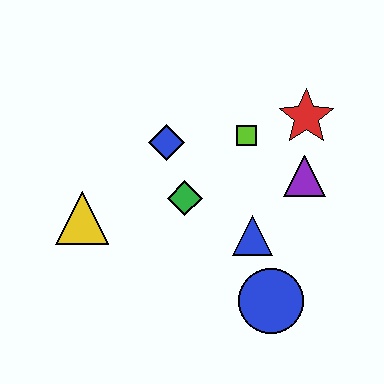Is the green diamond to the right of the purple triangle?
No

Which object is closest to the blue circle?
The blue triangle is closest to the blue circle.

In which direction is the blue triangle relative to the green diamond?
The blue triangle is to the right of the green diamond.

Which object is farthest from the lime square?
The yellow triangle is farthest from the lime square.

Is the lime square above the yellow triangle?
Yes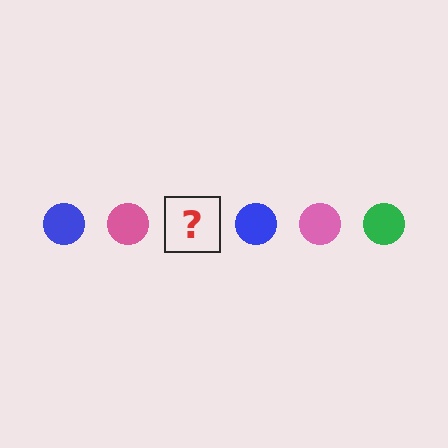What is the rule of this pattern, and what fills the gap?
The rule is that the pattern cycles through blue, pink, green circles. The gap should be filled with a green circle.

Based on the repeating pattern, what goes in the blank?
The blank should be a green circle.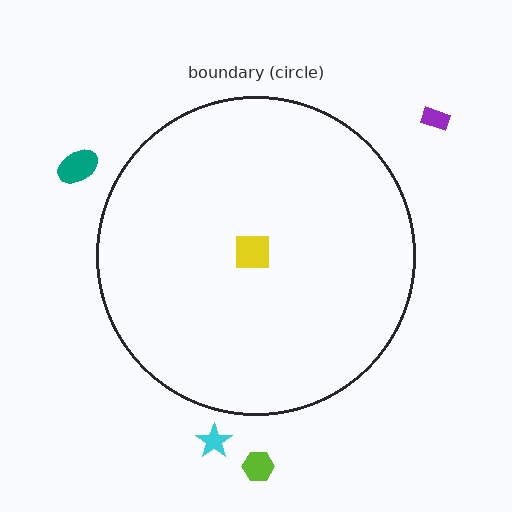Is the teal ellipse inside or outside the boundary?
Outside.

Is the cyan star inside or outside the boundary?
Outside.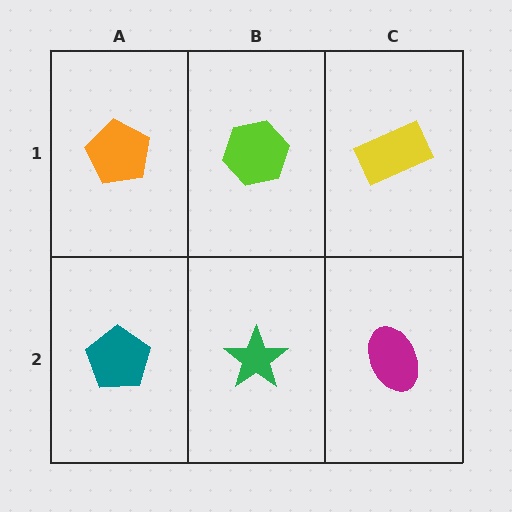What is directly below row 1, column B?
A green star.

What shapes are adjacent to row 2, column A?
An orange pentagon (row 1, column A), a green star (row 2, column B).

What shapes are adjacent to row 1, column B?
A green star (row 2, column B), an orange pentagon (row 1, column A), a yellow rectangle (row 1, column C).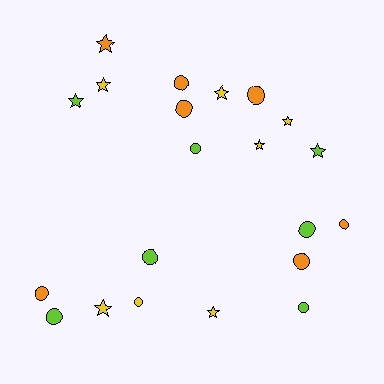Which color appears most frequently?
Lime, with 7 objects.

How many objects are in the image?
There are 21 objects.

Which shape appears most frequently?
Circle, with 12 objects.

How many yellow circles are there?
There is 1 yellow circle.